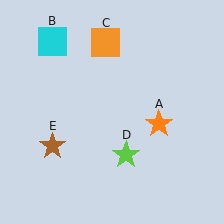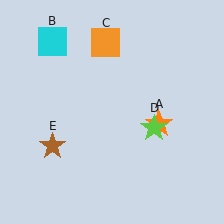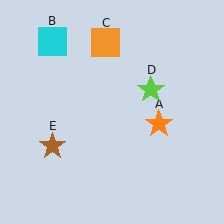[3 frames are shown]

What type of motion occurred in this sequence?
The lime star (object D) rotated counterclockwise around the center of the scene.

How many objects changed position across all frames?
1 object changed position: lime star (object D).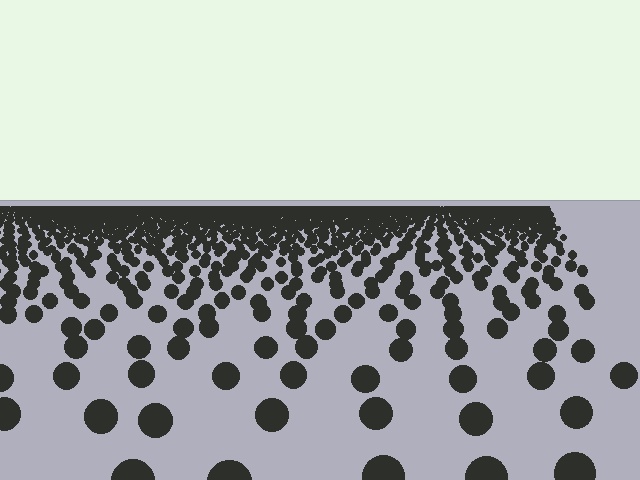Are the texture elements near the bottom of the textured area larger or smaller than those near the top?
Larger. Near the bottom, elements are closer to the viewer and appear at a bigger on-screen size.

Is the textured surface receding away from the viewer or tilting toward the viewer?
The surface is receding away from the viewer. Texture elements get smaller and denser toward the top.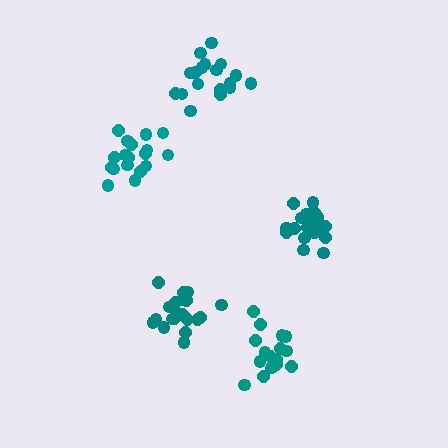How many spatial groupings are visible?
There are 5 spatial groupings.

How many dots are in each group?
Group 1: 18 dots, Group 2: 21 dots, Group 3: 21 dots, Group 4: 18 dots, Group 5: 16 dots (94 total).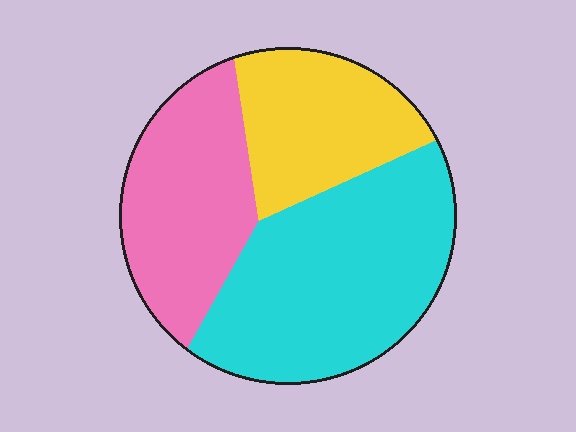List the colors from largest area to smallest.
From largest to smallest: cyan, pink, yellow.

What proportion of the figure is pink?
Pink takes up between a quarter and a half of the figure.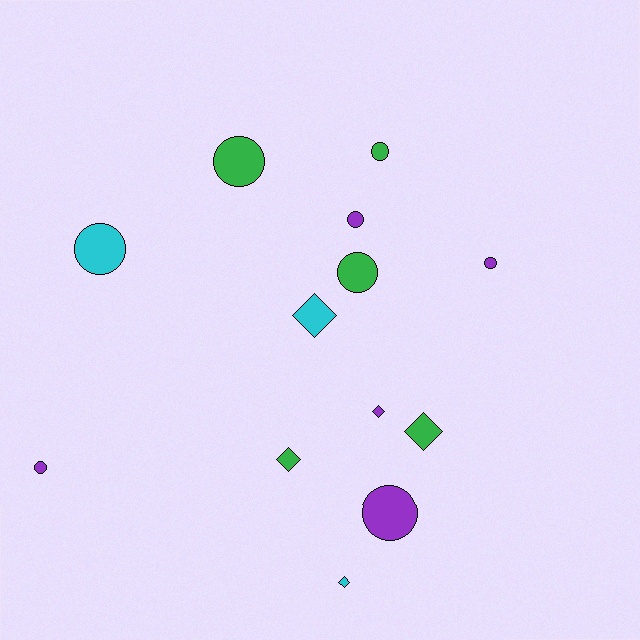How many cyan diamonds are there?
There are 2 cyan diamonds.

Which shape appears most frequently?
Circle, with 8 objects.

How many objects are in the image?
There are 13 objects.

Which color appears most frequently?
Green, with 5 objects.